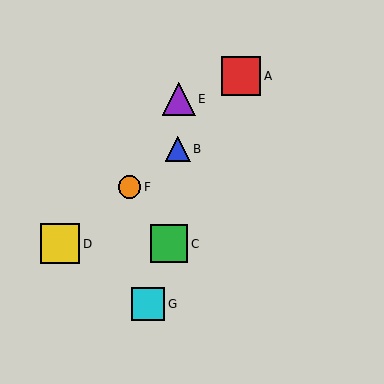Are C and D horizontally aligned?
Yes, both are at y≈244.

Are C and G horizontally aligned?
No, C is at y≈244 and G is at y≈304.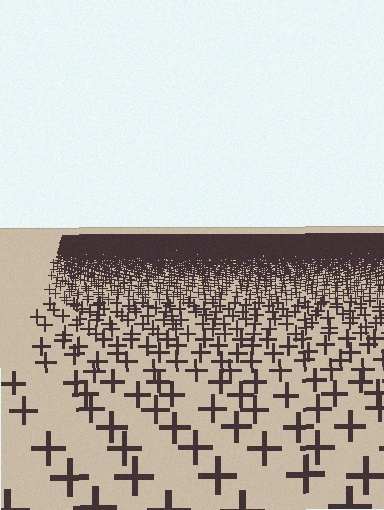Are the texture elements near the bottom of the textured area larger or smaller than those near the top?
Larger. Near the bottom, elements are closer to the viewer and appear at a bigger on-screen size.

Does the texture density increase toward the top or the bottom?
Density increases toward the top.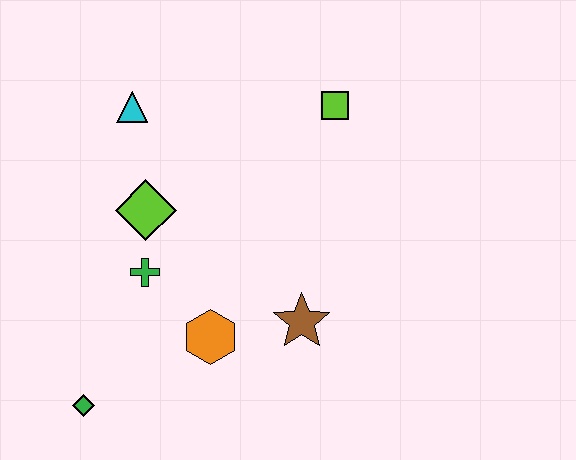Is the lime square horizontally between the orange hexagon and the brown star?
No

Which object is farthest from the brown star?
The cyan triangle is farthest from the brown star.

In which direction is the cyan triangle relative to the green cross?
The cyan triangle is above the green cross.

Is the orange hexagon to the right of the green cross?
Yes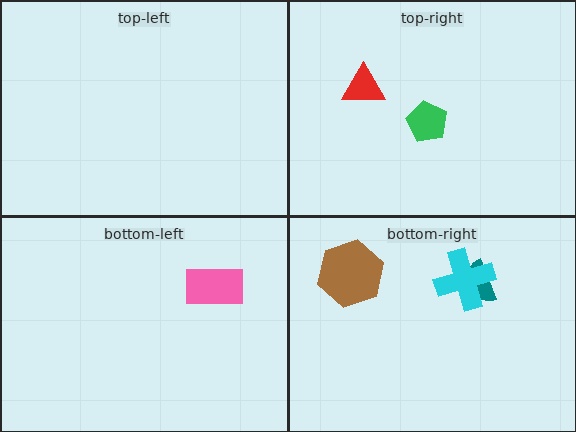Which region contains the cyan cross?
The bottom-right region.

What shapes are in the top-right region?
The red triangle, the green pentagon.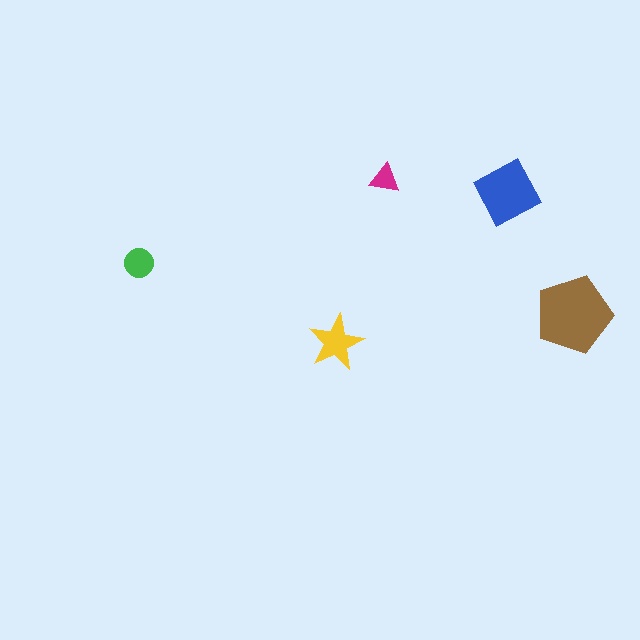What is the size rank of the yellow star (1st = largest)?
3rd.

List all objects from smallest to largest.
The magenta triangle, the green circle, the yellow star, the blue square, the brown pentagon.